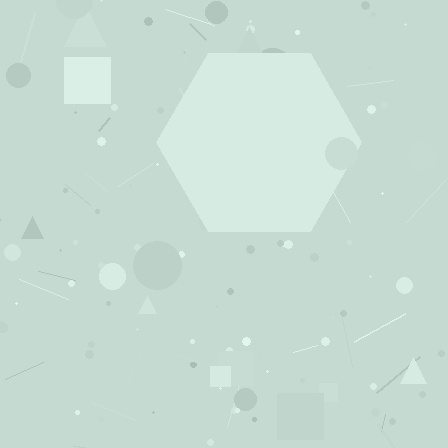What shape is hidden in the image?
A hexagon is hidden in the image.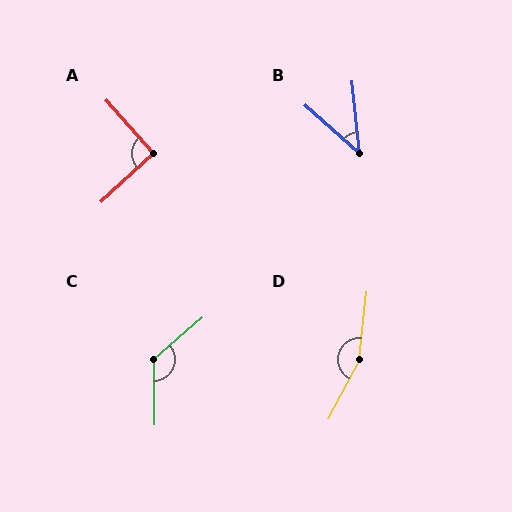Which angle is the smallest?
B, at approximately 42 degrees.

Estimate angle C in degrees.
Approximately 130 degrees.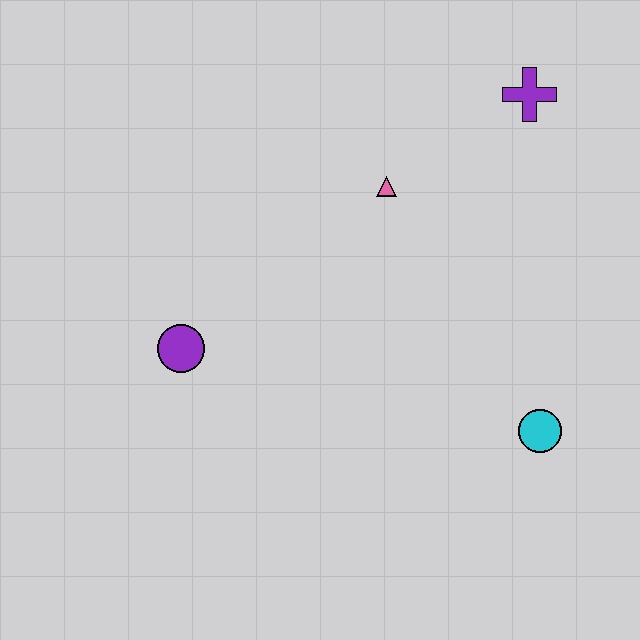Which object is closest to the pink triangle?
The purple cross is closest to the pink triangle.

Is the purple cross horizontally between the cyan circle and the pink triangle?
Yes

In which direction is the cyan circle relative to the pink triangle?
The cyan circle is below the pink triangle.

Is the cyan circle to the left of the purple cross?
No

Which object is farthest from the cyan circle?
The purple circle is farthest from the cyan circle.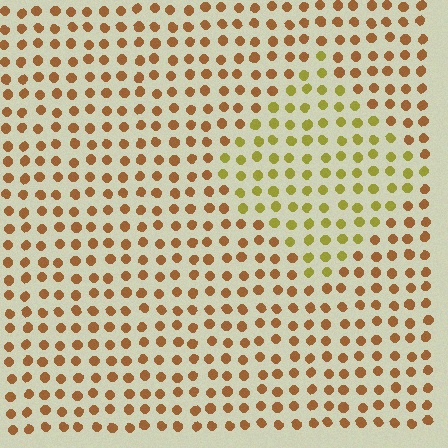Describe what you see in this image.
The image is filled with small brown elements in a uniform arrangement. A diamond-shaped region is visible where the elements are tinted to a slightly different hue, forming a subtle color boundary.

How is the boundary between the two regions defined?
The boundary is defined purely by a slight shift in hue (about 36 degrees). Spacing, size, and orientation are identical on both sides.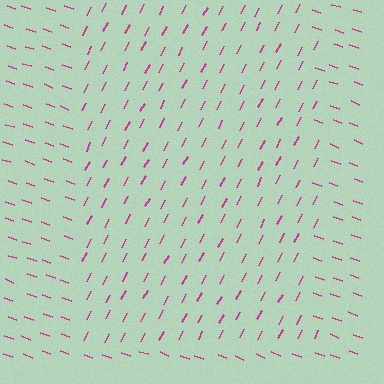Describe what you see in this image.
The image is filled with small magenta line segments. A rectangle region in the image has lines oriented differently from the surrounding lines, creating a visible texture boundary.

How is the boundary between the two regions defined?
The boundary is defined purely by a change in line orientation (approximately 82 degrees difference). All lines are the same color and thickness.